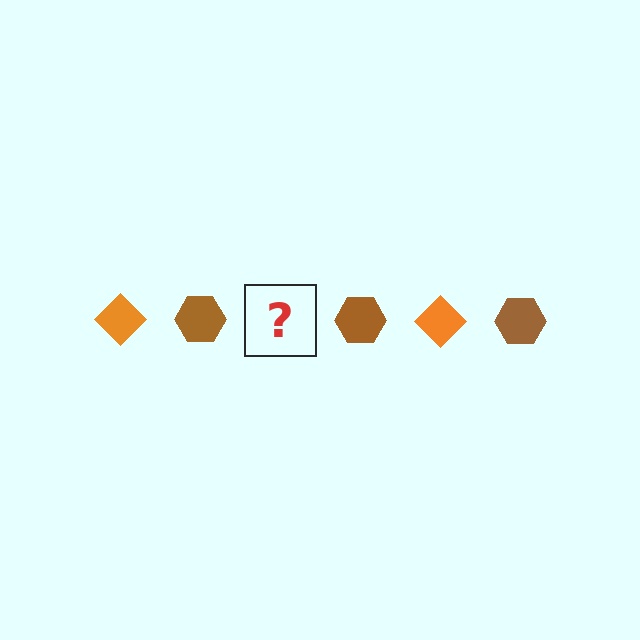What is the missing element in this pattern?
The missing element is an orange diamond.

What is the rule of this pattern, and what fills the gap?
The rule is that the pattern alternates between orange diamond and brown hexagon. The gap should be filled with an orange diamond.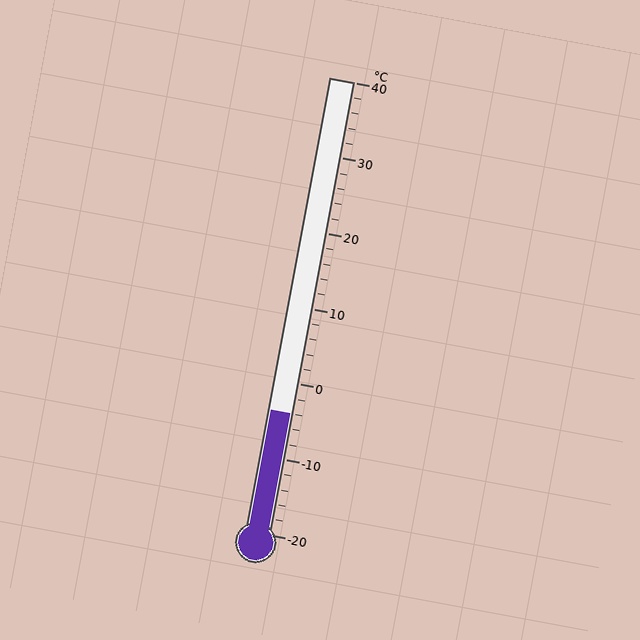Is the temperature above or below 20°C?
The temperature is below 20°C.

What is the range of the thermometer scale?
The thermometer scale ranges from -20°C to 40°C.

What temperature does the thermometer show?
The thermometer shows approximately -4°C.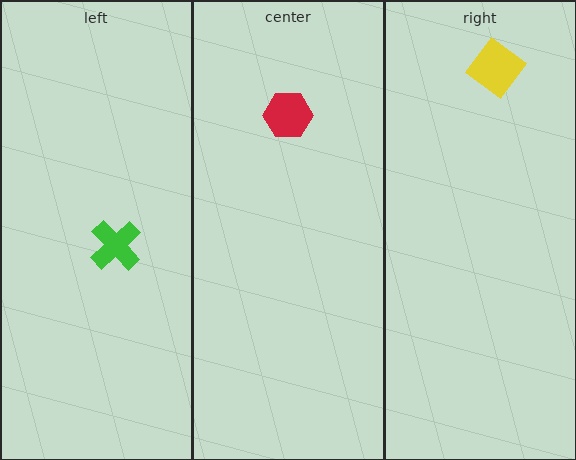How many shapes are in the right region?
1.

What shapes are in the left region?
The green cross.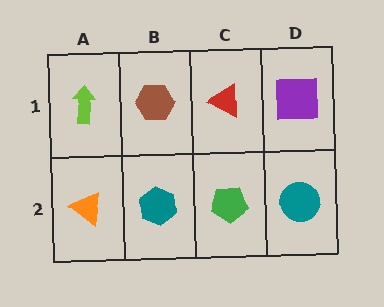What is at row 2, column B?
A teal hexagon.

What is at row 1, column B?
A brown hexagon.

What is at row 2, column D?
A teal circle.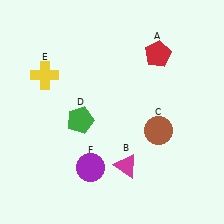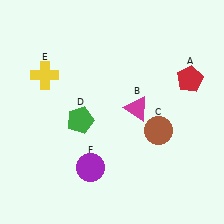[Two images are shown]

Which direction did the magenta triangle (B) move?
The magenta triangle (B) moved up.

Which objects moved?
The objects that moved are: the red pentagon (A), the magenta triangle (B).